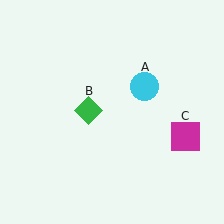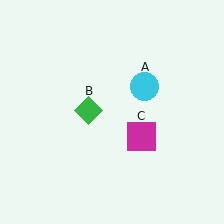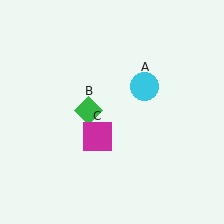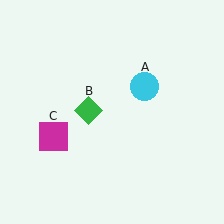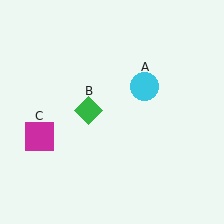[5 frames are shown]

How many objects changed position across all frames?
1 object changed position: magenta square (object C).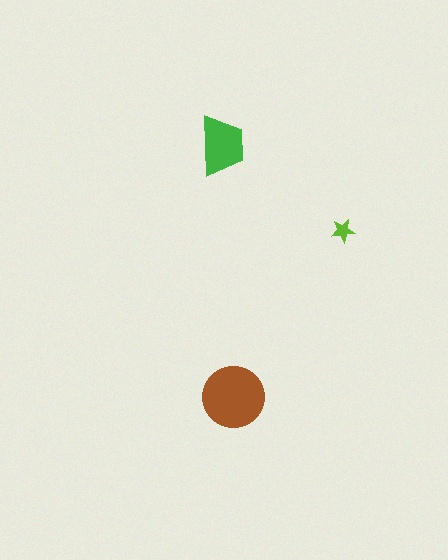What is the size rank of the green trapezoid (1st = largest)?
2nd.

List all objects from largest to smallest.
The brown circle, the green trapezoid, the lime star.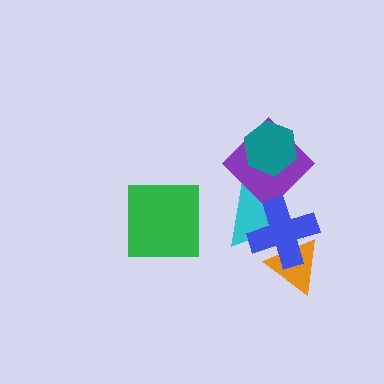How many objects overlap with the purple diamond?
3 objects overlap with the purple diamond.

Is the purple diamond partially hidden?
Yes, it is partially covered by another shape.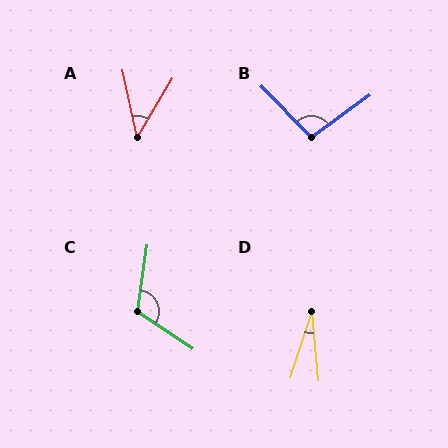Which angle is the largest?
C, at approximately 116 degrees.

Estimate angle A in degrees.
Approximately 42 degrees.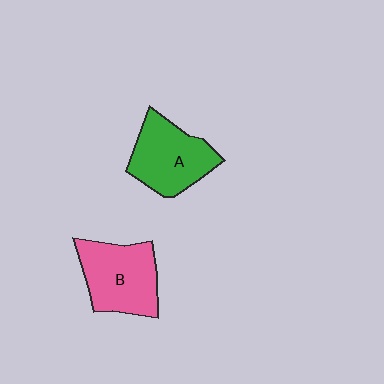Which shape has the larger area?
Shape B (pink).